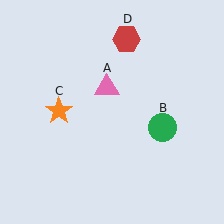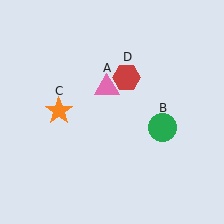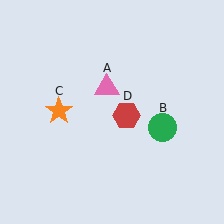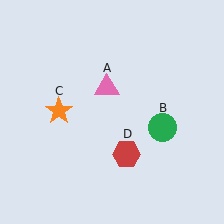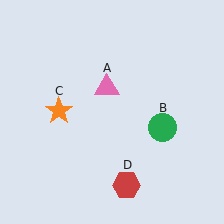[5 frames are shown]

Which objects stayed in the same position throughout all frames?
Pink triangle (object A) and green circle (object B) and orange star (object C) remained stationary.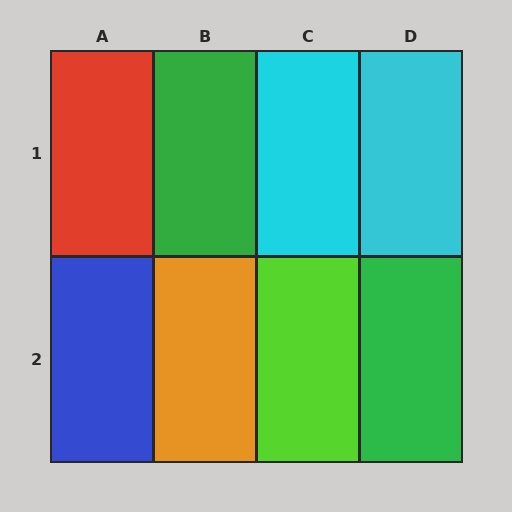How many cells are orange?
1 cell is orange.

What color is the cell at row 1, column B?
Green.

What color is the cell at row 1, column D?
Cyan.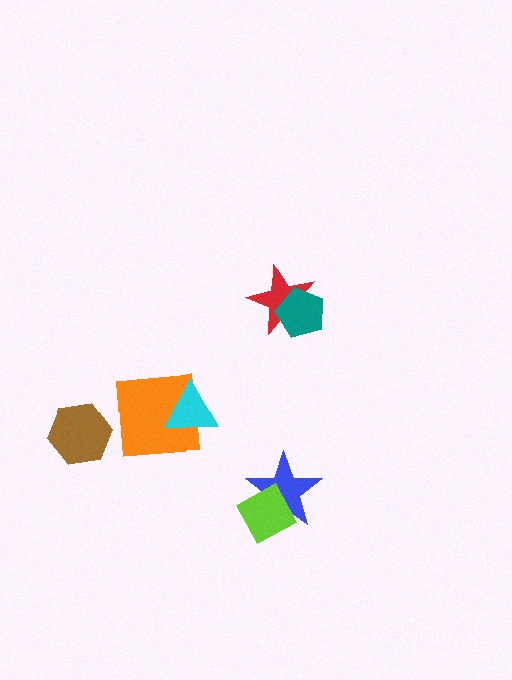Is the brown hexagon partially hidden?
No, no other shape covers it.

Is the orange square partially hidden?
Yes, it is partially covered by another shape.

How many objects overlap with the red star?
1 object overlaps with the red star.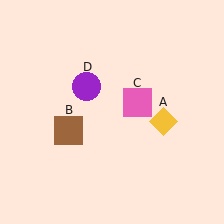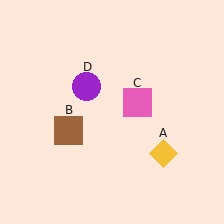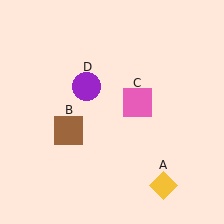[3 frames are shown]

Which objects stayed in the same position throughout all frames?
Brown square (object B) and pink square (object C) and purple circle (object D) remained stationary.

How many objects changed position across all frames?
1 object changed position: yellow diamond (object A).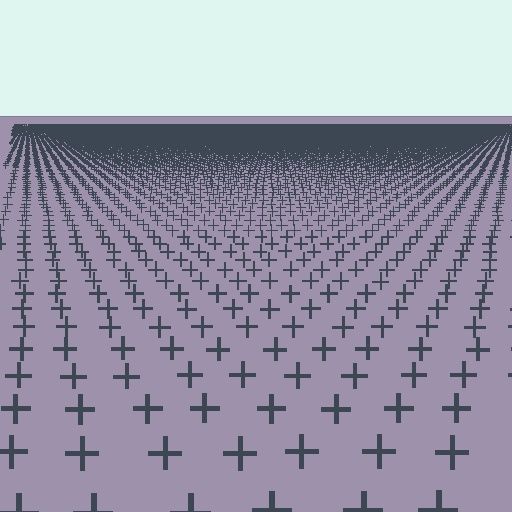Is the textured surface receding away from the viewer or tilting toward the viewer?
The surface is receding away from the viewer. Texture elements get smaller and denser toward the top.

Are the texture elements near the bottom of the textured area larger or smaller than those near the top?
Larger. Near the bottom, elements are closer to the viewer and appear at a bigger on-screen size.